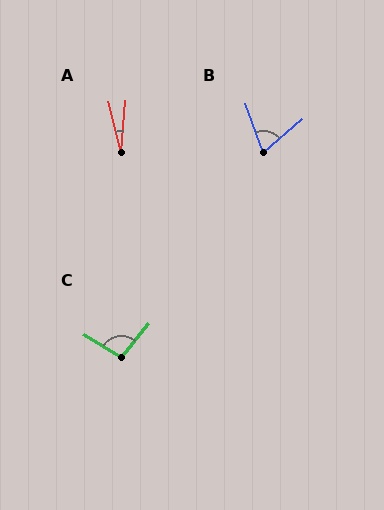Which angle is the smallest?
A, at approximately 18 degrees.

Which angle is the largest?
C, at approximately 97 degrees.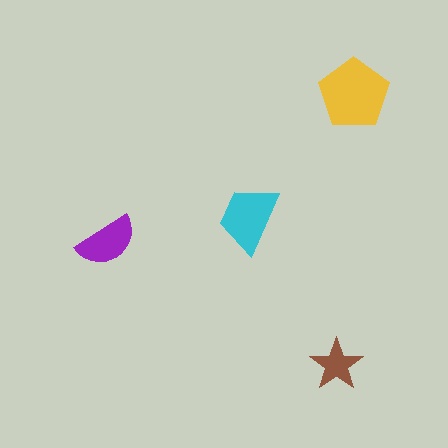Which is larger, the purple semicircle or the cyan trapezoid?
The cyan trapezoid.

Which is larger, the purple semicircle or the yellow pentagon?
The yellow pentagon.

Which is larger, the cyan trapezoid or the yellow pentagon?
The yellow pentagon.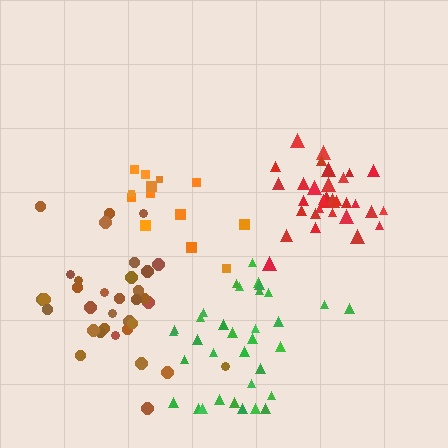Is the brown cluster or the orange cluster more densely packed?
Brown.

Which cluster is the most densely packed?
Red.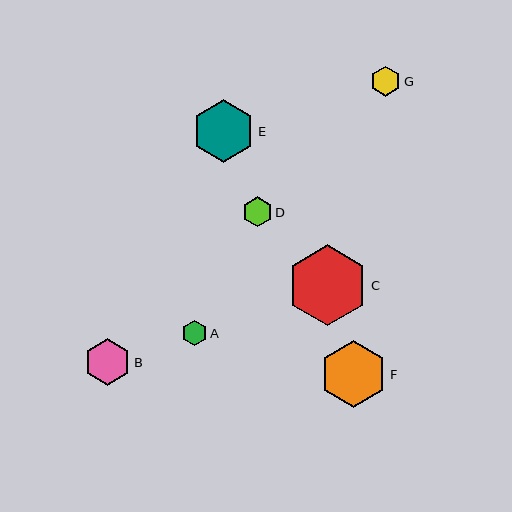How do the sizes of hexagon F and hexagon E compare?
Hexagon F and hexagon E are approximately the same size.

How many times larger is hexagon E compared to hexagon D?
Hexagon E is approximately 2.1 times the size of hexagon D.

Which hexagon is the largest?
Hexagon C is the largest with a size of approximately 80 pixels.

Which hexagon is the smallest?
Hexagon A is the smallest with a size of approximately 25 pixels.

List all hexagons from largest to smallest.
From largest to smallest: C, F, E, B, D, G, A.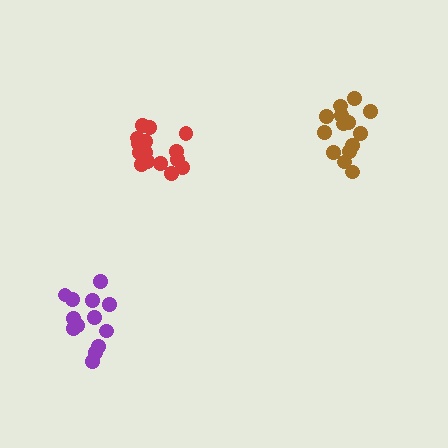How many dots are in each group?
Group 1: 15 dots, Group 2: 13 dots, Group 3: 15 dots (43 total).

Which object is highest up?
The brown cluster is topmost.